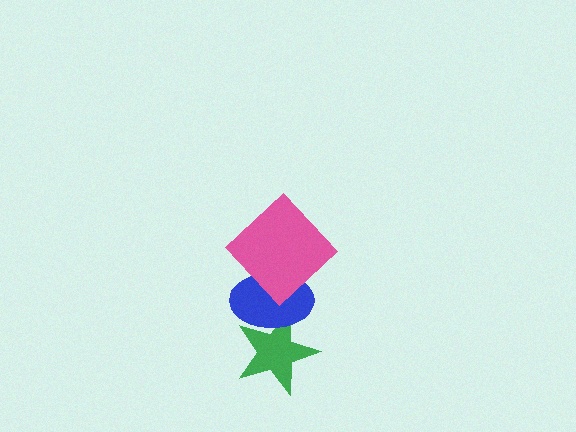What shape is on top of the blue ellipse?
The pink diamond is on top of the blue ellipse.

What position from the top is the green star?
The green star is 3rd from the top.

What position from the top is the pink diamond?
The pink diamond is 1st from the top.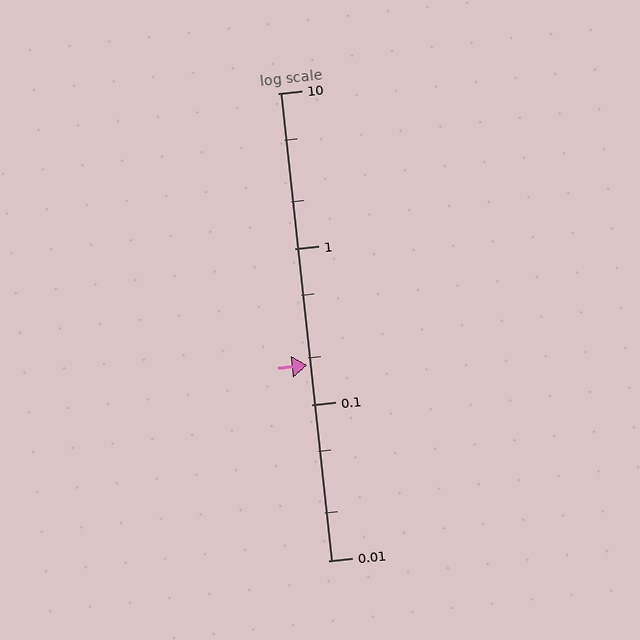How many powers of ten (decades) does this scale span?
The scale spans 3 decades, from 0.01 to 10.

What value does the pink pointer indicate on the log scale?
The pointer indicates approximately 0.18.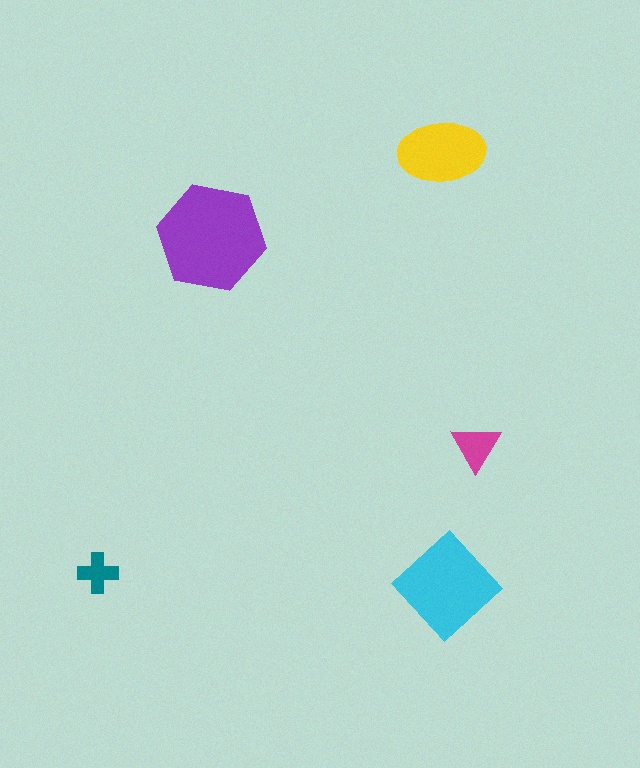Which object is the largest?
The purple hexagon.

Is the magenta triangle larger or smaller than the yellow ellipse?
Smaller.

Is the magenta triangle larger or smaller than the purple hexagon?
Smaller.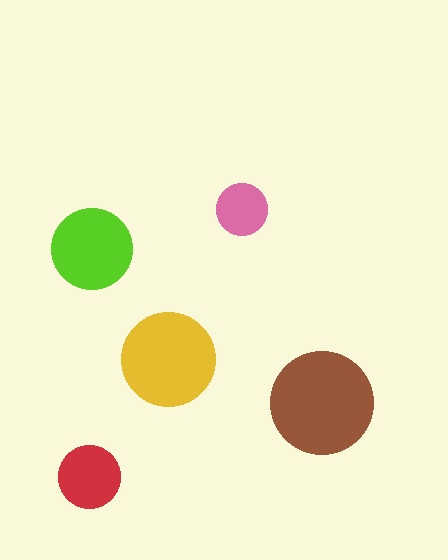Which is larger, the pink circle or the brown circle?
The brown one.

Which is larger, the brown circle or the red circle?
The brown one.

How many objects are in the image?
There are 5 objects in the image.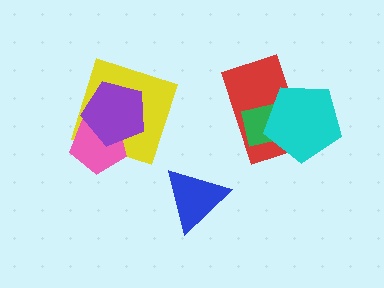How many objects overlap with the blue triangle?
0 objects overlap with the blue triangle.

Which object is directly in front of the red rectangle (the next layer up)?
The green square is directly in front of the red rectangle.